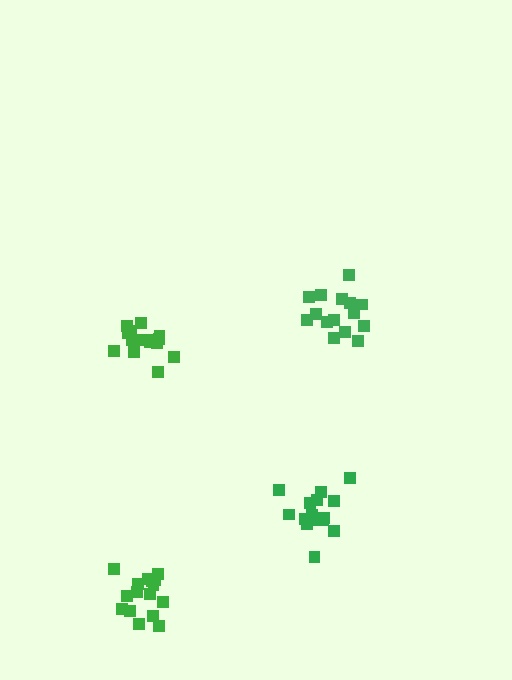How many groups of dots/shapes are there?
There are 4 groups.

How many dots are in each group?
Group 1: 16 dots, Group 2: 16 dots, Group 3: 16 dots, Group 4: 15 dots (63 total).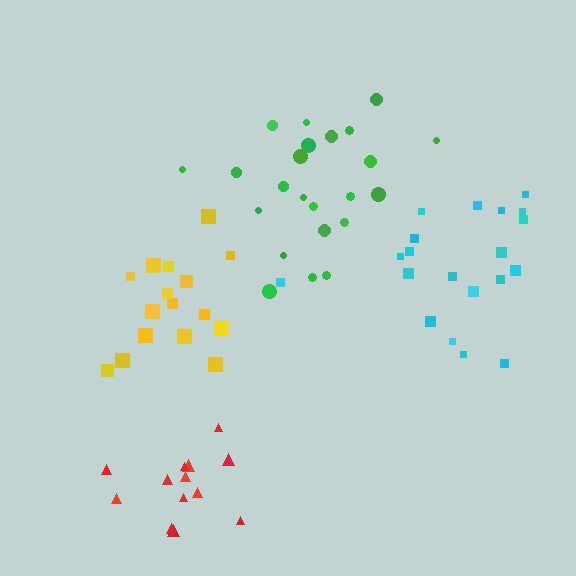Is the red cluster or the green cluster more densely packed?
Green.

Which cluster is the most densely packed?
Yellow.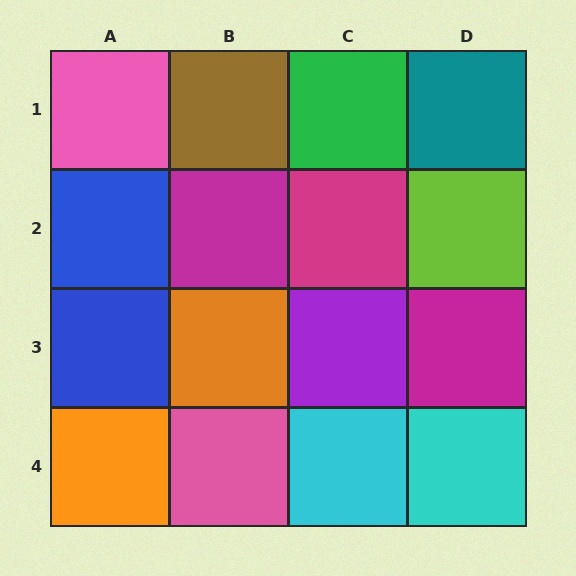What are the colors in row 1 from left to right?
Pink, brown, green, teal.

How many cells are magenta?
3 cells are magenta.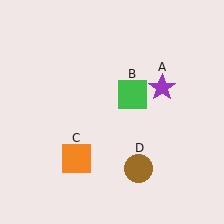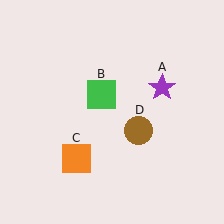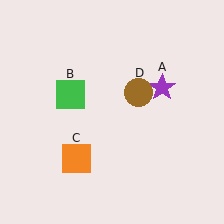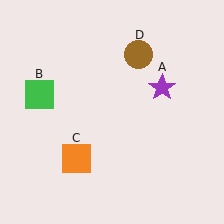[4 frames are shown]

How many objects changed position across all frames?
2 objects changed position: green square (object B), brown circle (object D).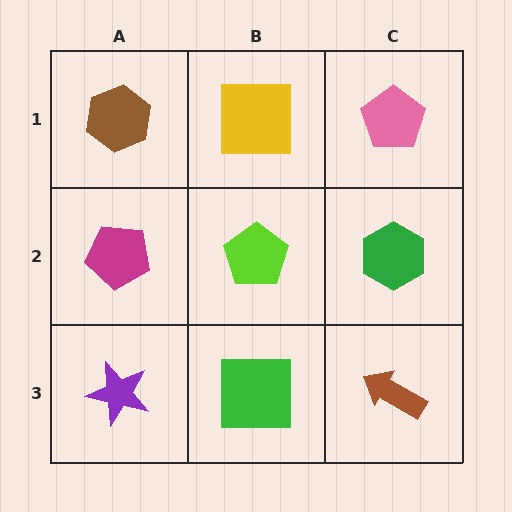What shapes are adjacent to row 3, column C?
A green hexagon (row 2, column C), a green square (row 3, column B).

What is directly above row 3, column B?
A lime pentagon.